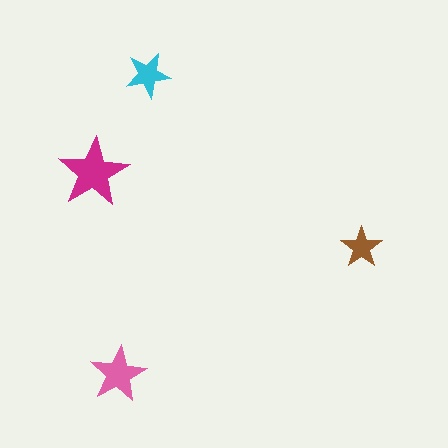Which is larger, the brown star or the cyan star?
The cyan one.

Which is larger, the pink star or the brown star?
The pink one.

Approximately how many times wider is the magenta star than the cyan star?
About 1.5 times wider.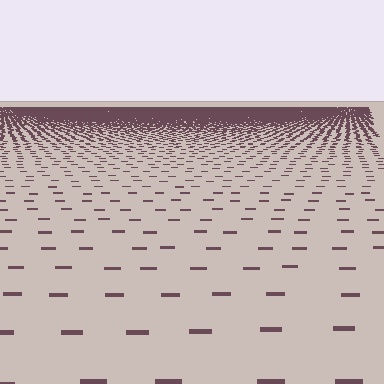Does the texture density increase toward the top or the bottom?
Density increases toward the top.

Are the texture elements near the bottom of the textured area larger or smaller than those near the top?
Larger. Near the bottom, elements are closer to the viewer and appear at a bigger on-screen size.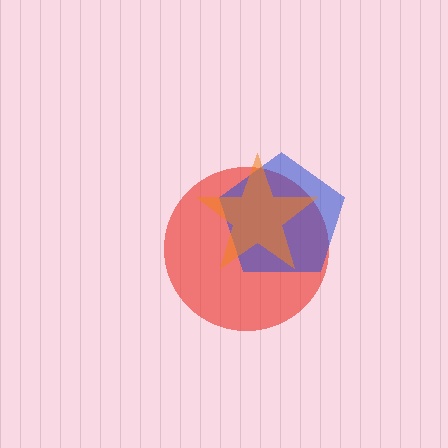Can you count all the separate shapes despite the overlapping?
Yes, there are 3 separate shapes.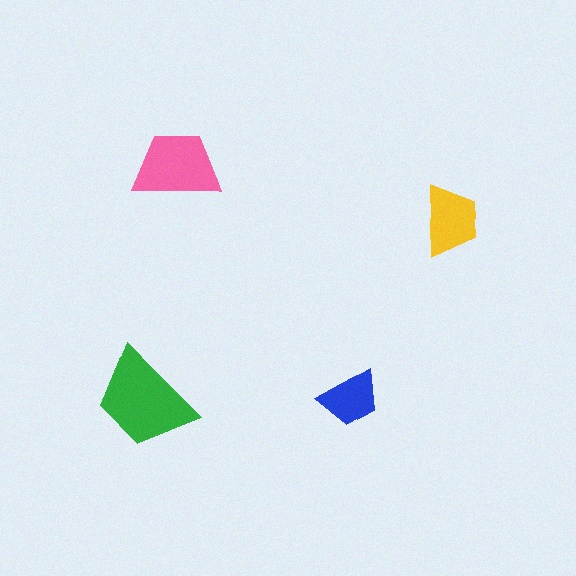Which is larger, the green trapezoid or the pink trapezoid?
The green one.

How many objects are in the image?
There are 4 objects in the image.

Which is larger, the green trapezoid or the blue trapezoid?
The green one.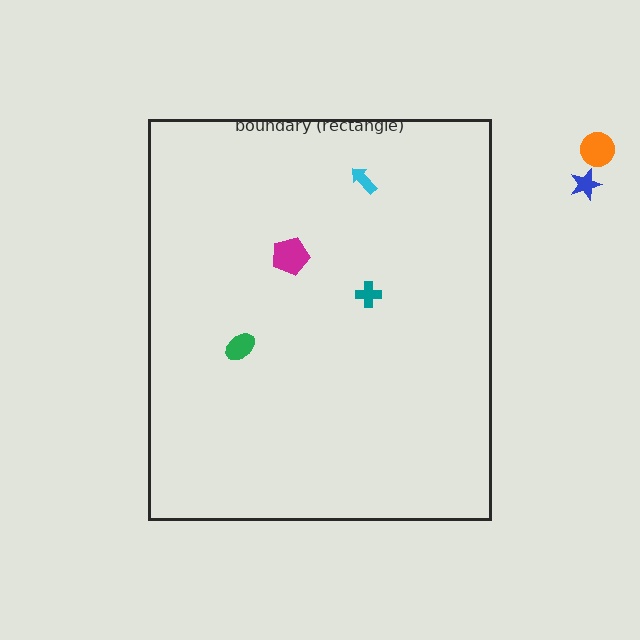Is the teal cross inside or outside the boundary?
Inside.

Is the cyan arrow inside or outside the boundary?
Inside.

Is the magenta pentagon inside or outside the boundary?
Inside.